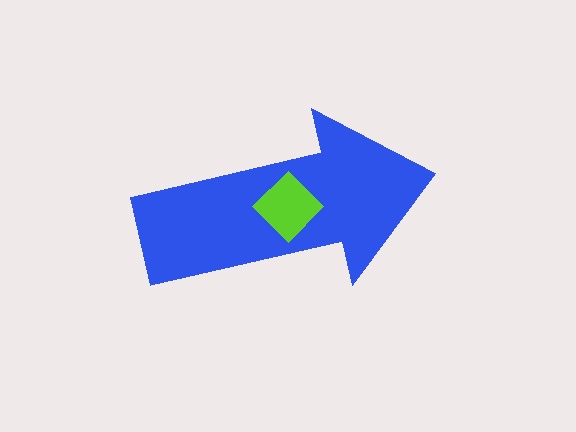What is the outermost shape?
The blue arrow.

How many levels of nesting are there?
2.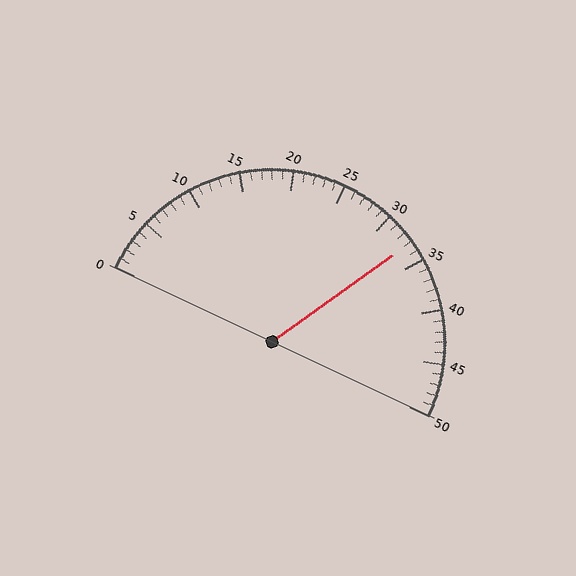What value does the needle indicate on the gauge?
The needle indicates approximately 33.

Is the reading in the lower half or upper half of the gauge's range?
The reading is in the upper half of the range (0 to 50).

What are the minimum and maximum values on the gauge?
The gauge ranges from 0 to 50.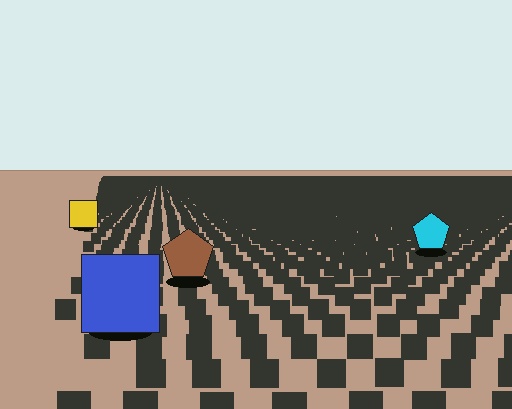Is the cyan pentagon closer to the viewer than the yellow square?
Yes. The cyan pentagon is closer — you can tell from the texture gradient: the ground texture is coarser near it.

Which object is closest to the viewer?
The blue square is closest. The texture marks near it are larger and more spread out.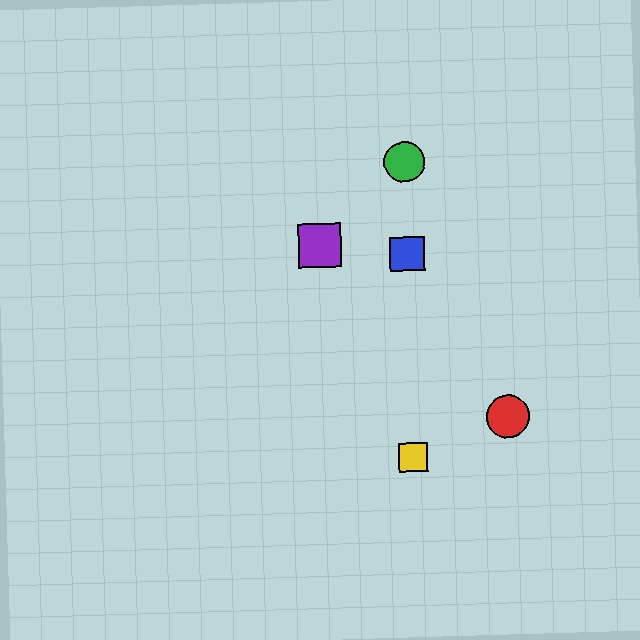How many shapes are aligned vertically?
3 shapes (the blue square, the green circle, the yellow square) are aligned vertically.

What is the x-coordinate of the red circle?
The red circle is at x≈508.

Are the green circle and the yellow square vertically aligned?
Yes, both are at x≈404.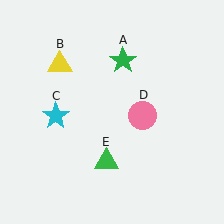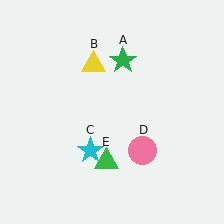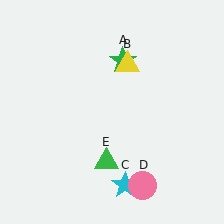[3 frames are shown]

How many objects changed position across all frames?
3 objects changed position: yellow triangle (object B), cyan star (object C), pink circle (object D).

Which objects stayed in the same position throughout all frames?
Green star (object A) and green triangle (object E) remained stationary.